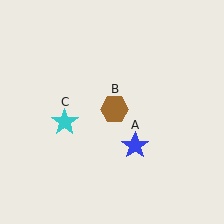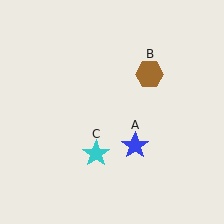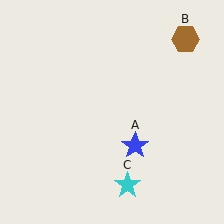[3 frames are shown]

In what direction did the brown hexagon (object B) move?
The brown hexagon (object B) moved up and to the right.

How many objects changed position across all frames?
2 objects changed position: brown hexagon (object B), cyan star (object C).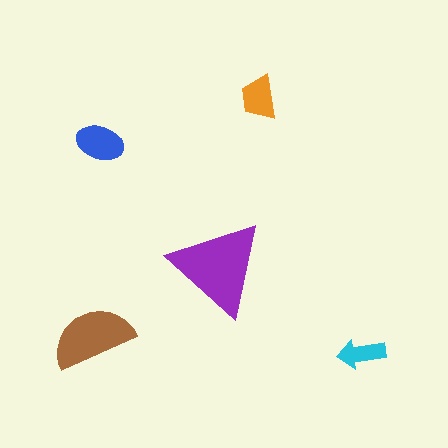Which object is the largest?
The purple triangle.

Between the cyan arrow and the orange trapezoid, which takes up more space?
The orange trapezoid.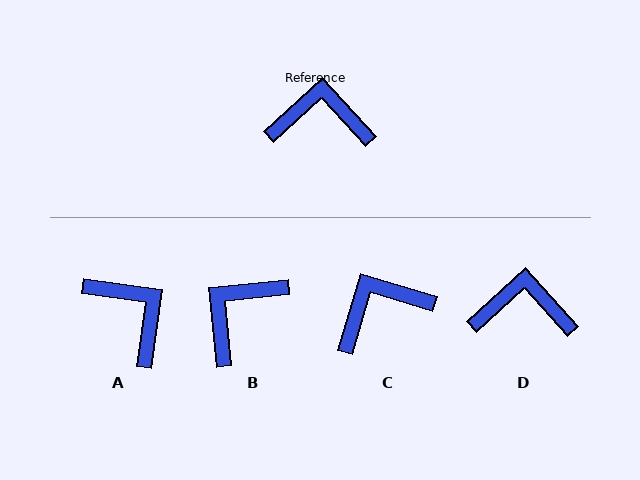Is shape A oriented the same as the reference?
No, it is off by about 50 degrees.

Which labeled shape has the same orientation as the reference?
D.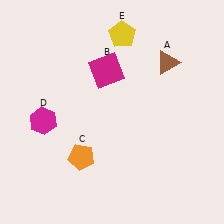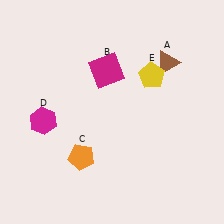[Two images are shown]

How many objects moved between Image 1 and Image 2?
1 object moved between the two images.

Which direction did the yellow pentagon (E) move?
The yellow pentagon (E) moved down.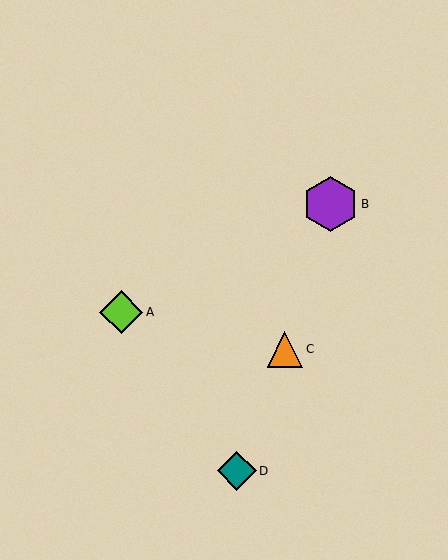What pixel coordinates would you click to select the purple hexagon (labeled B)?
Click at (330, 204) to select the purple hexagon B.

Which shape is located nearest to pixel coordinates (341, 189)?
The purple hexagon (labeled B) at (330, 204) is nearest to that location.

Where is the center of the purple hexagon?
The center of the purple hexagon is at (330, 204).